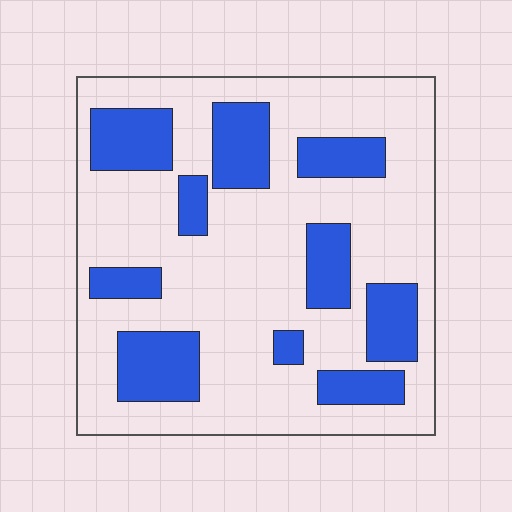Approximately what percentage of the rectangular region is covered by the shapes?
Approximately 30%.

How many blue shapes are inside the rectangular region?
10.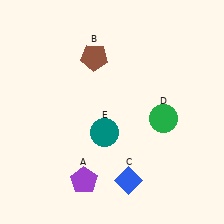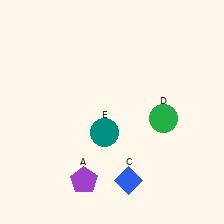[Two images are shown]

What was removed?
The brown pentagon (B) was removed in Image 2.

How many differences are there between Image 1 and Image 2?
There is 1 difference between the two images.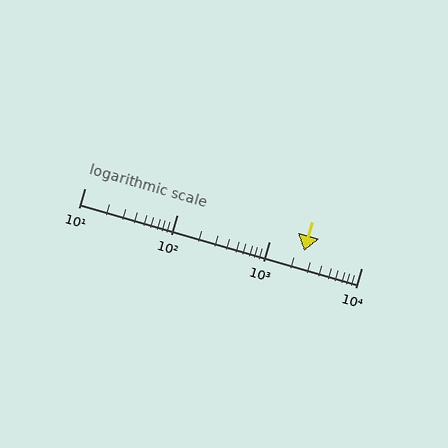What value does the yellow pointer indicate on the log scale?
The pointer indicates approximately 2400.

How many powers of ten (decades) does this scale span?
The scale spans 3 decades, from 10 to 10000.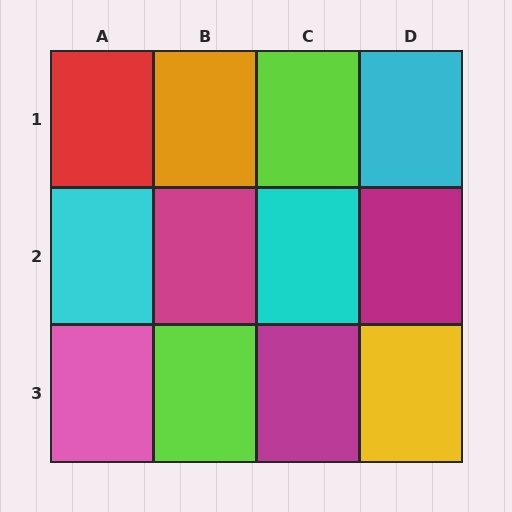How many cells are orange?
1 cell is orange.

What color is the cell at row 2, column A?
Cyan.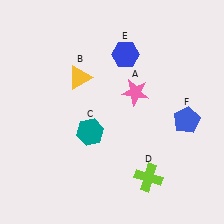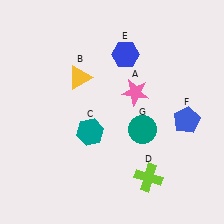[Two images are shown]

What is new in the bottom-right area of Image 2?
A teal circle (G) was added in the bottom-right area of Image 2.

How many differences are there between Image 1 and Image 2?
There is 1 difference between the two images.